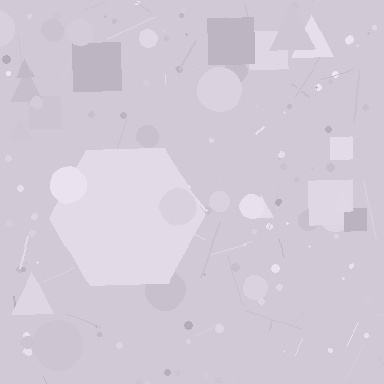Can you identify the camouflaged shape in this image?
The camouflaged shape is a hexagon.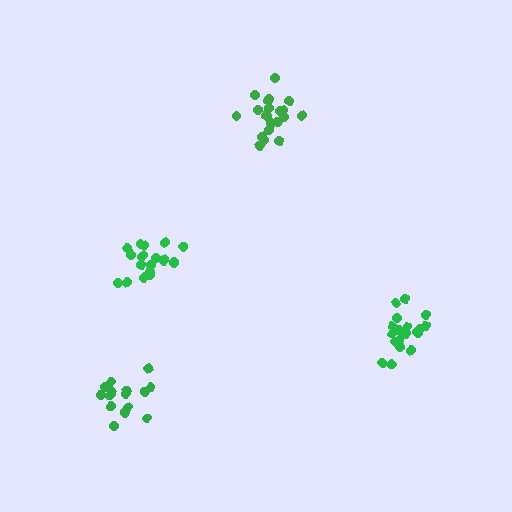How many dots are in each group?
Group 1: 16 dots, Group 2: 21 dots, Group 3: 21 dots, Group 4: 20 dots (78 total).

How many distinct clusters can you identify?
There are 4 distinct clusters.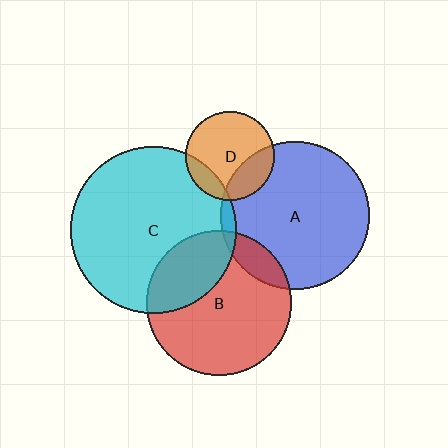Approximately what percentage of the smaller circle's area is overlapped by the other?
Approximately 30%.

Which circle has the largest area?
Circle C (cyan).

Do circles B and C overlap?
Yes.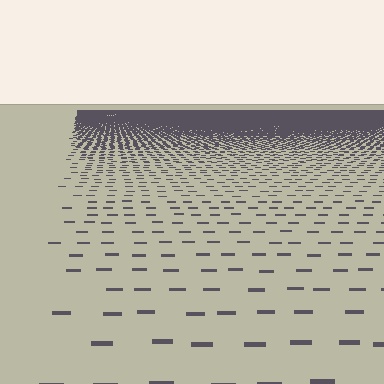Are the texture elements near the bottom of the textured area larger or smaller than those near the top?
Larger. Near the bottom, elements are closer to the viewer and appear at a bigger on-screen size.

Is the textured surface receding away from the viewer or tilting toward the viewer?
The surface is receding away from the viewer. Texture elements get smaller and denser toward the top.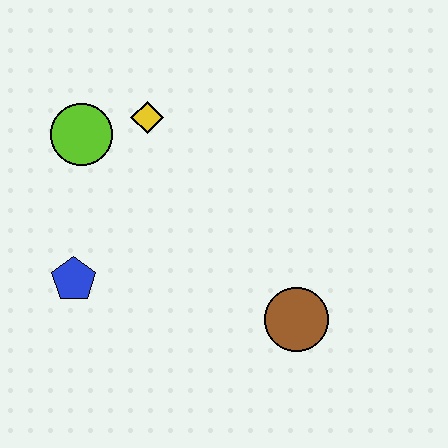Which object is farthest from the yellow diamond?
The brown circle is farthest from the yellow diamond.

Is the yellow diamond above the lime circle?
Yes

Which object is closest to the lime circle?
The yellow diamond is closest to the lime circle.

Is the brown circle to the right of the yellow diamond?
Yes